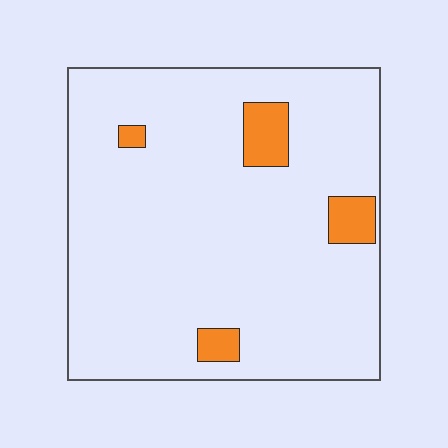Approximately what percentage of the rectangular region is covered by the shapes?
Approximately 10%.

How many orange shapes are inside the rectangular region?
4.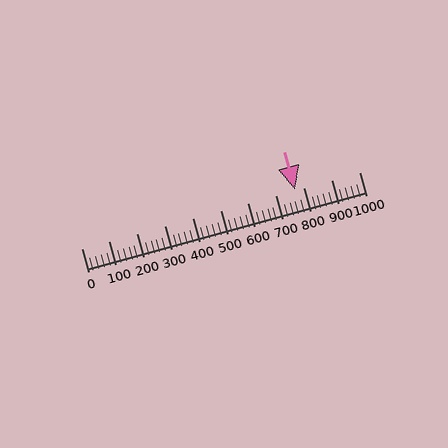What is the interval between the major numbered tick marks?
The major tick marks are spaced 100 units apart.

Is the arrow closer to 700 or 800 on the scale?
The arrow is closer to 800.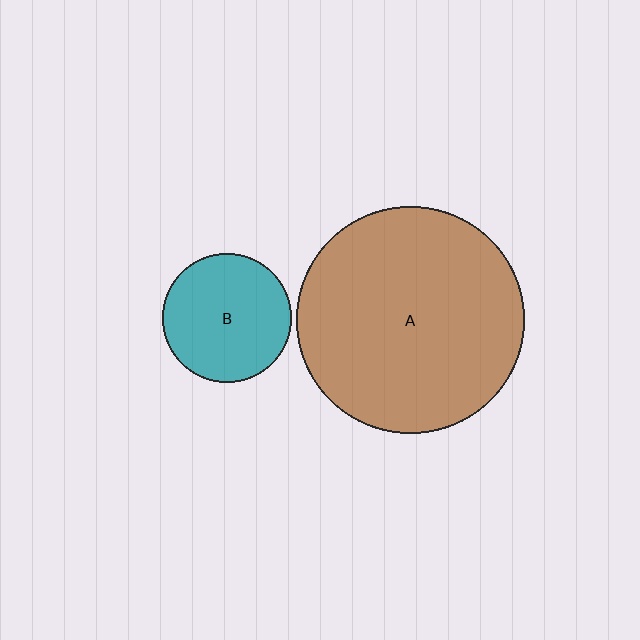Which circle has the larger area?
Circle A (brown).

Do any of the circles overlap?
No, none of the circles overlap.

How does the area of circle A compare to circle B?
Approximately 3.1 times.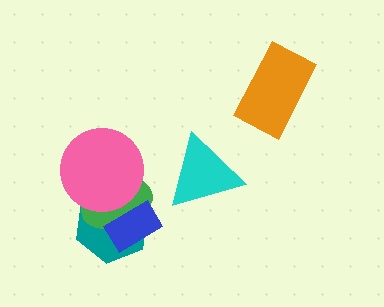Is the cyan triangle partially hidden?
No, no other shape covers it.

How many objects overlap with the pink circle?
2 objects overlap with the pink circle.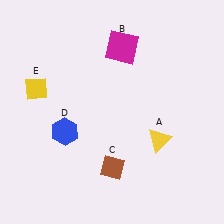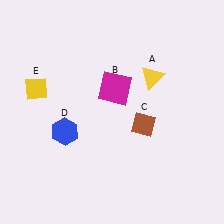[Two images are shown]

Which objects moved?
The objects that moved are: the yellow triangle (A), the magenta square (B), the brown diamond (C).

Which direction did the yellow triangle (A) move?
The yellow triangle (A) moved up.